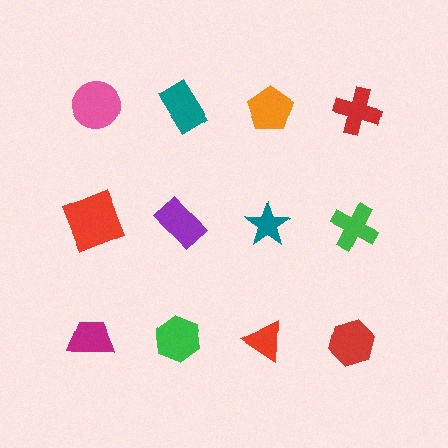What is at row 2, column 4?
A green cross.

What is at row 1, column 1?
A pink circle.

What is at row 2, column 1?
A red square.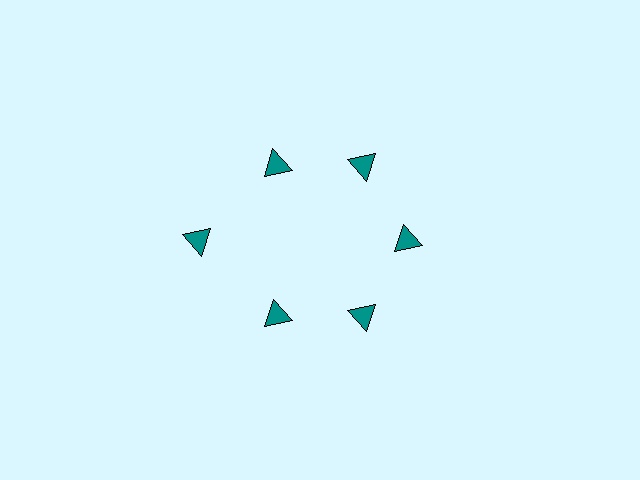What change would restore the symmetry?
The symmetry would be restored by moving it inward, back onto the ring so that all 6 triangles sit at equal angles and equal distance from the center.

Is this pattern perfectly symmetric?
No. The 6 teal triangles are arranged in a ring, but one element near the 9 o'clock position is pushed outward from the center, breaking the 6-fold rotational symmetry.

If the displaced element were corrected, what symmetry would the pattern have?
It would have 6-fold rotational symmetry — the pattern would map onto itself every 60 degrees.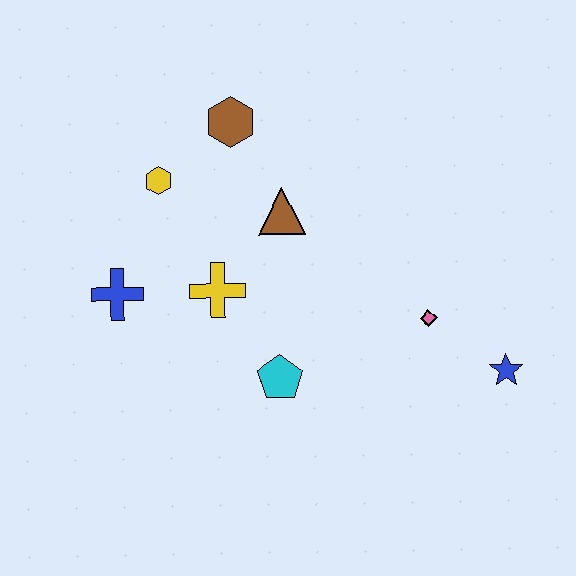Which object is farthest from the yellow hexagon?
The blue star is farthest from the yellow hexagon.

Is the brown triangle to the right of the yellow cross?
Yes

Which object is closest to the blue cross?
The yellow cross is closest to the blue cross.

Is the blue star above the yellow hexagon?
No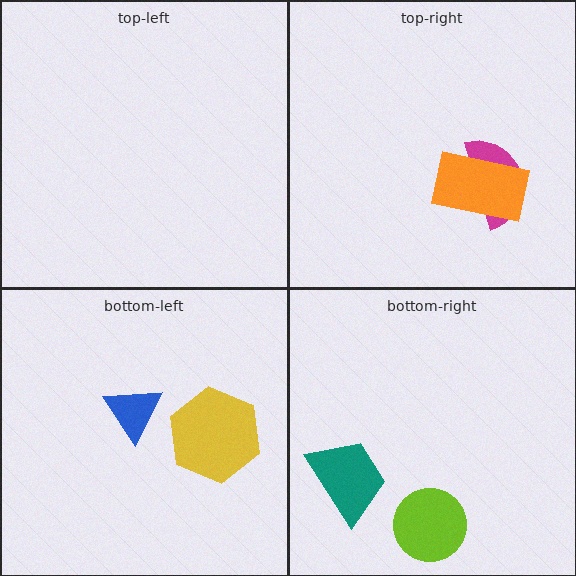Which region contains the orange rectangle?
The top-right region.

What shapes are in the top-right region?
The magenta semicircle, the orange rectangle.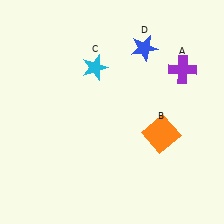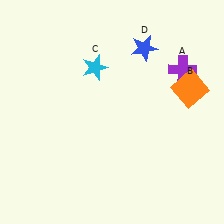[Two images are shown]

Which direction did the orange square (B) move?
The orange square (B) moved up.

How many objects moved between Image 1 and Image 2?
1 object moved between the two images.